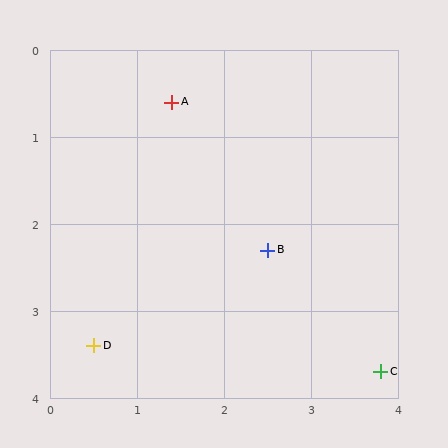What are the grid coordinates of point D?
Point D is at approximately (0.5, 3.4).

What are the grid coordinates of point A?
Point A is at approximately (1.4, 0.6).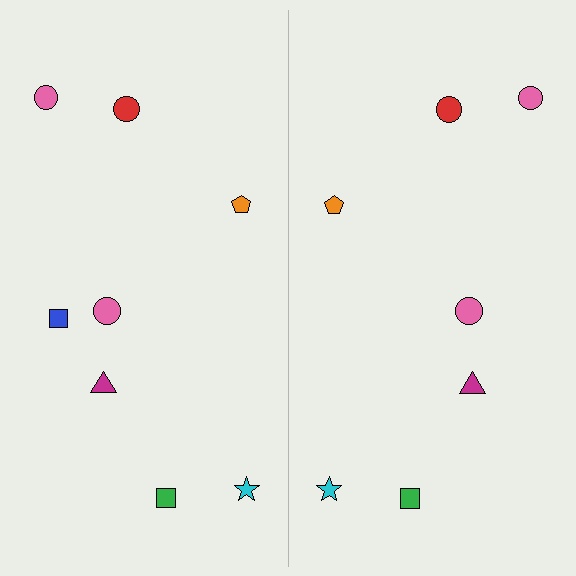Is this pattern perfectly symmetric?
No, the pattern is not perfectly symmetric. A blue square is missing from the right side.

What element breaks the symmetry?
A blue square is missing from the right side.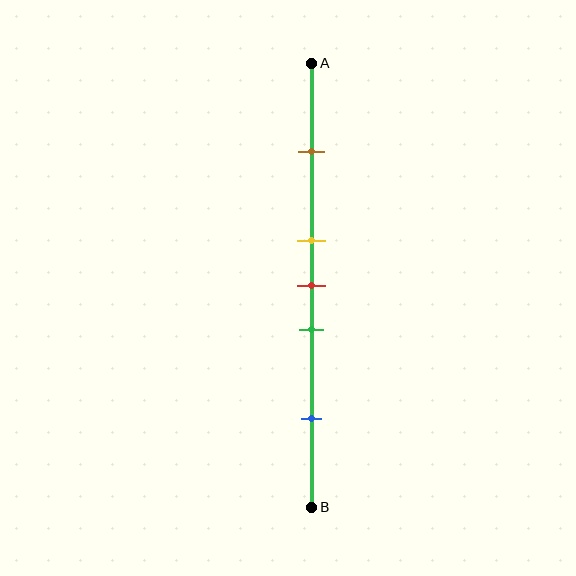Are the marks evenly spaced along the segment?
No, the marks are not evenly spaced.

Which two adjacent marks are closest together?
The yellow and red marks are the closest adjacent pair.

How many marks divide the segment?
There are 5 marks dividing the segment.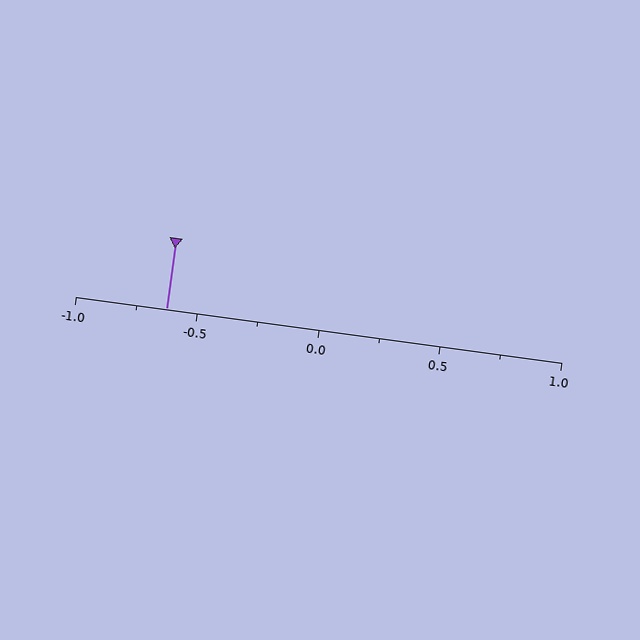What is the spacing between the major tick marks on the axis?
The major ticks are spaced 0.5 apart.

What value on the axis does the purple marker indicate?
The marker indicates approximately -0.62.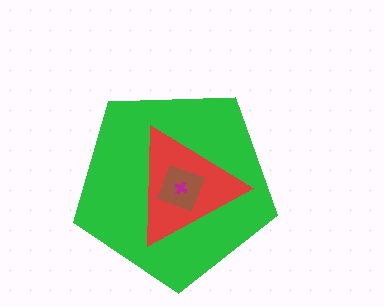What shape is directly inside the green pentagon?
The red triangle.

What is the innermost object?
The magenta cross.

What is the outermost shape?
The green pentagon.